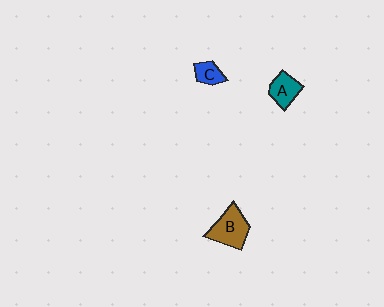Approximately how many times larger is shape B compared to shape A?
Approximately 1.5 times.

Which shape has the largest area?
Shape B (brown).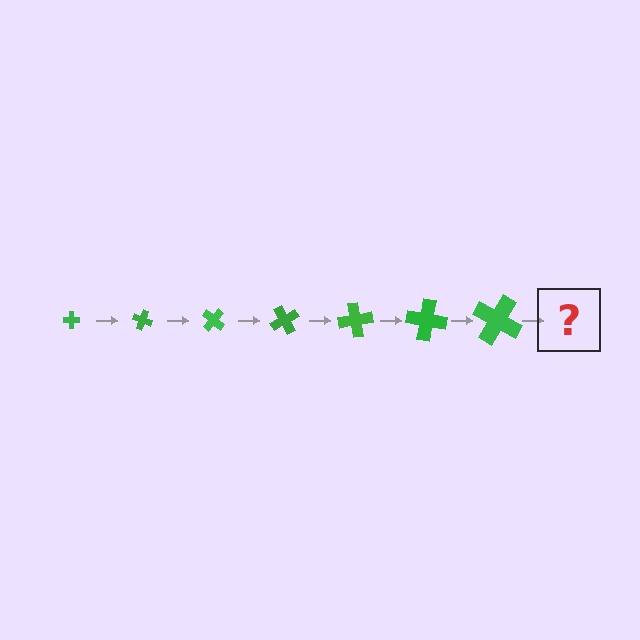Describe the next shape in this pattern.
It should be a cross, larger than the previous one and rotated 140 degrees from the start.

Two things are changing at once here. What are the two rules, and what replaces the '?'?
The two rules are that the cross grows larger each step and it rotates 20 degrees each step. The '?' should be a cross, larger than the previous one and rotated 140 degrees from the start.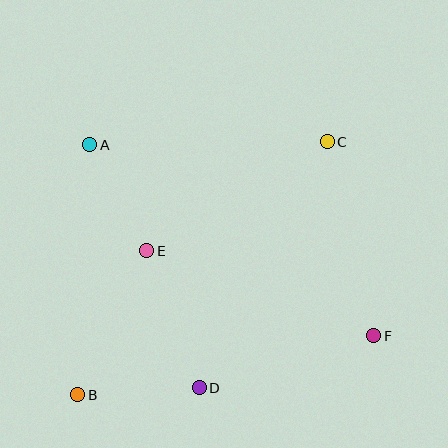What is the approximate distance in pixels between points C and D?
The distance between C and D is approximately 277 pixels.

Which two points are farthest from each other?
Points B and C are farthest from each other.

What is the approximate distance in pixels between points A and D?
The distance between A and D is approximately 266 pixels.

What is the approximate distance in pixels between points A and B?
The distance between A and B is approximately 250 pixels.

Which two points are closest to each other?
Points A and E are closest to each other.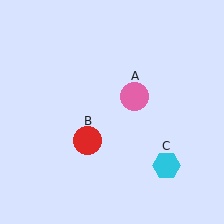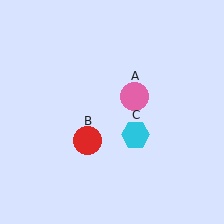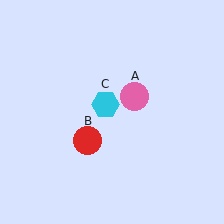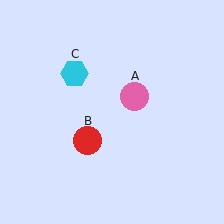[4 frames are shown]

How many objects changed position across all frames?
1 object changed position: cyan hexagon (object C).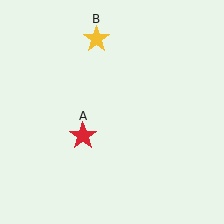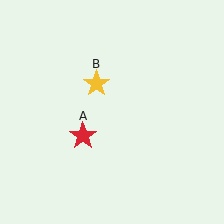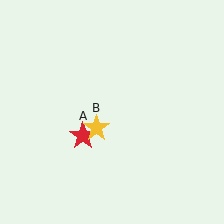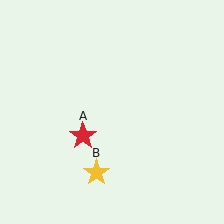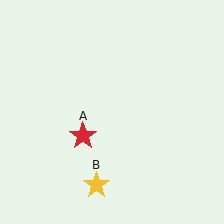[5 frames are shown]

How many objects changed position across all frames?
1 object changed position: yellow star (object B).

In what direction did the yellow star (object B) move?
The yellow star (object B) moved down.